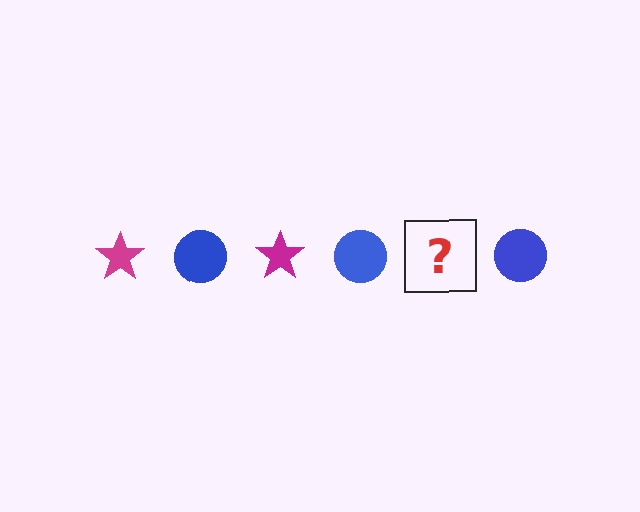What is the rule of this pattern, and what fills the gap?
The rule is that the pattern alternates between magenta star and blue circle. The gap should be filled with a magenta star.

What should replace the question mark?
The question mark should be replaced with a magenta star.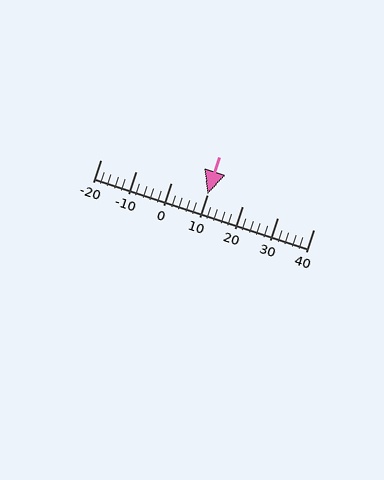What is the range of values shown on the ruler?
The ruler shows values from -20 to 40.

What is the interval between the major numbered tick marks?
The major tick marks are spaced 10 units apart.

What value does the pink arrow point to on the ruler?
The pink arrow points to approximately 10.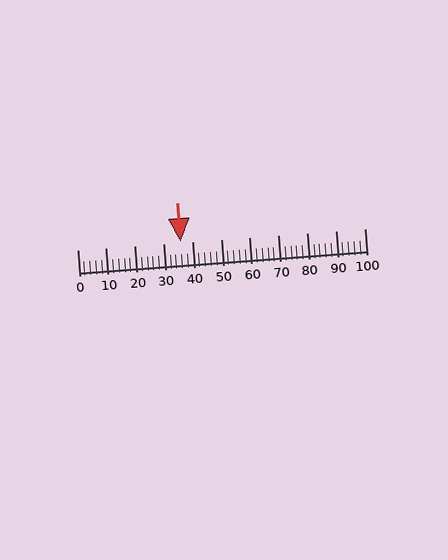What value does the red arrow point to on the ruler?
The red arrow points to approximately 36.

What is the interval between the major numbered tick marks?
The major tick marks are spaced 10 units apart.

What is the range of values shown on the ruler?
The ruler shows values from 0 to 100.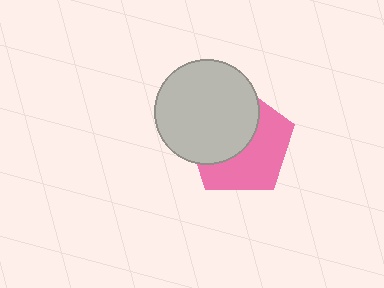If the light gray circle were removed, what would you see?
You would see the complete pink pentagon.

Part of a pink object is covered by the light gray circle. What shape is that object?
It is a pentagon.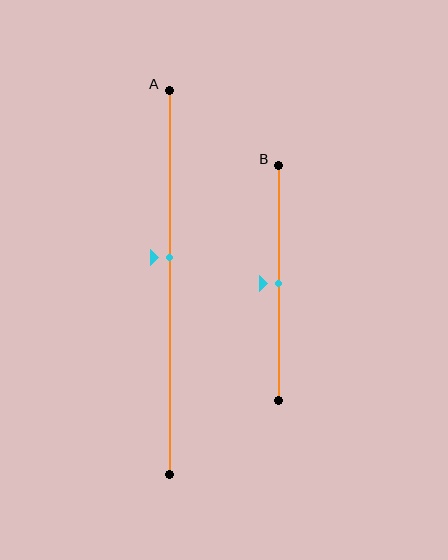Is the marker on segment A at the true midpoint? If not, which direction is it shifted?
No, the marker on segment A is shifted upward by about 7% of the segment length.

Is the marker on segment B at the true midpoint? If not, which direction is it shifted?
Yes, the marker on segment B is at the true midpoint.